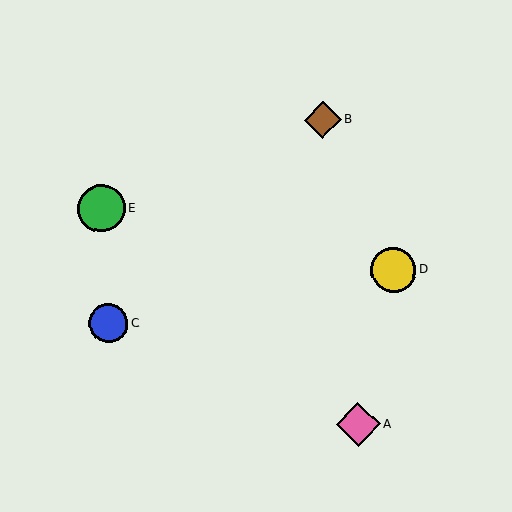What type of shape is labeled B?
Shape B is a brown diamond.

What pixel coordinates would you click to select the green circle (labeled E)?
Click at (102, 208) to select the green circle E.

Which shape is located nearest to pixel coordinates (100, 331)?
The blue circle (labeled C) at (108, 323) is nearest to that location.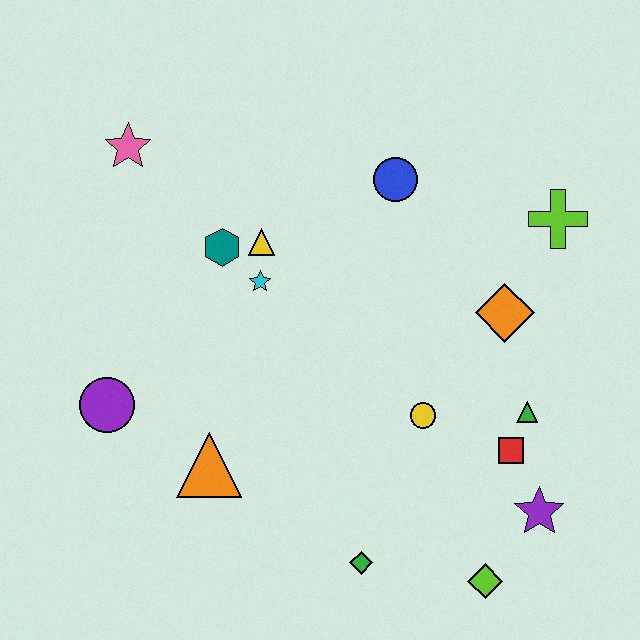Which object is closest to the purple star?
The red square is closest to the purple star.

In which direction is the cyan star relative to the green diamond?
The cyan star is above the green diamond.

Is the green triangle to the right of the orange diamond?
Yes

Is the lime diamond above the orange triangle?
No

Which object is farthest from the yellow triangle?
The lime diamond is farthest from the yellow triangle.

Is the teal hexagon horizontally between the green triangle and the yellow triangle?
No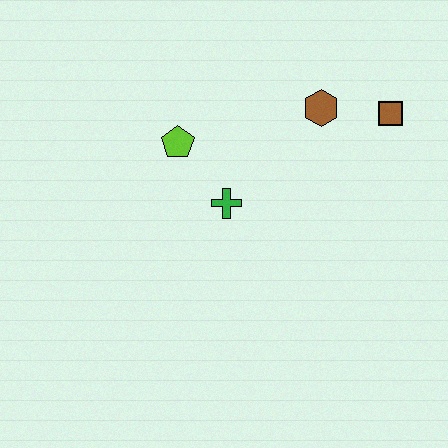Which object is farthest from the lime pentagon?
The brown square is farthest from the lime pentagon.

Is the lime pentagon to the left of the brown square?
Yes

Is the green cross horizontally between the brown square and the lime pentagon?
Yes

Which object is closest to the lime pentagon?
The green cross is closest to the lime pentagon.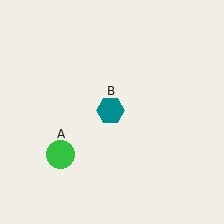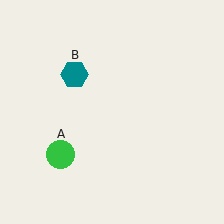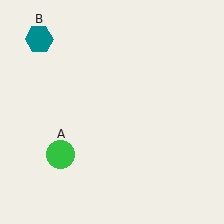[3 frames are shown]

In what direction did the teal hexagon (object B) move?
The teal hexagon (object B) moved up and to the left.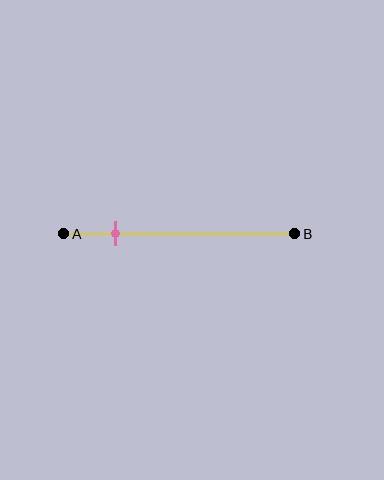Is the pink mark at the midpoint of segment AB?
No, the mark is at about 25% from A, not at the 50% midpoint.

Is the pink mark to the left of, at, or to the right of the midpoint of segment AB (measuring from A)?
The pink mark is to the left of the midpoint of segment AB.